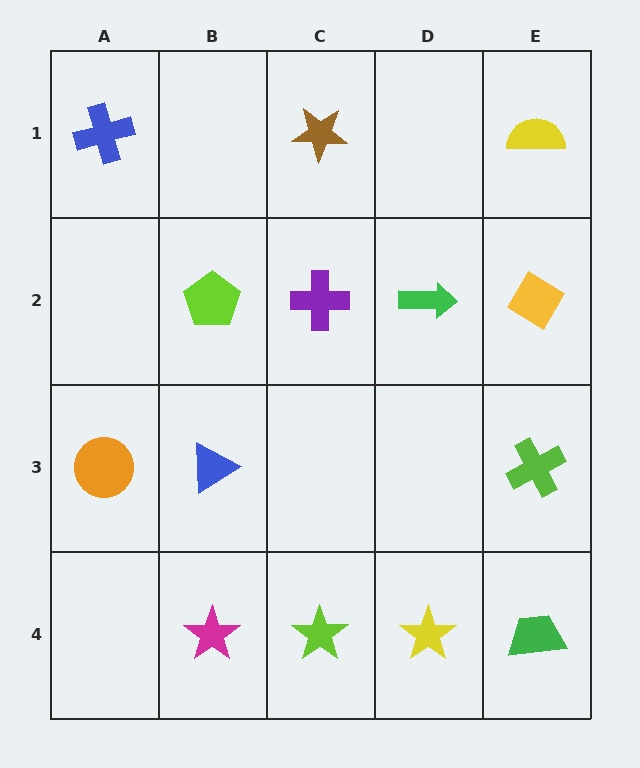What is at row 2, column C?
A purple cross.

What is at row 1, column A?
A blue cross.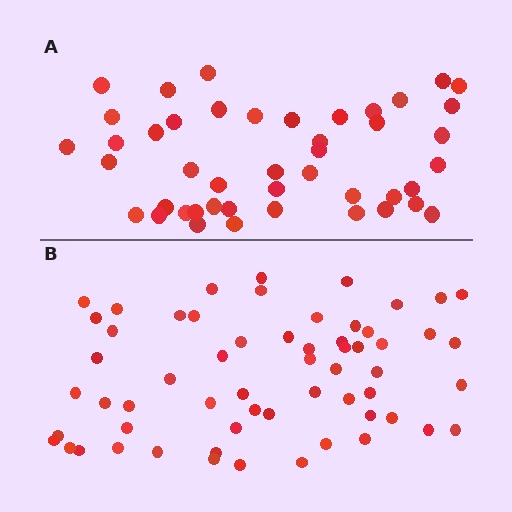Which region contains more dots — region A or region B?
Region B (the bottom region) has more dots.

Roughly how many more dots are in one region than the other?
Region B has approximately 15 more dots than region A.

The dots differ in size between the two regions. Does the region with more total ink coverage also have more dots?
No. Region A has more total ink coverage because its dots are larger, but region B actually contains more individual dots. Total area can be misleading — the number of items is what matters here.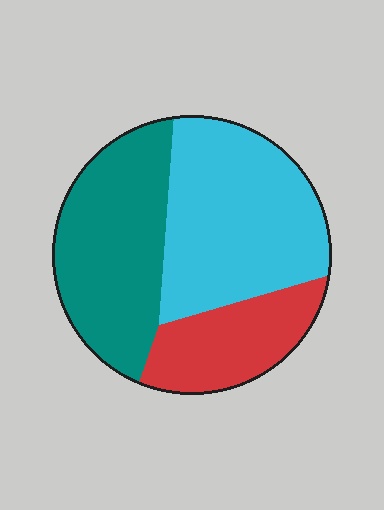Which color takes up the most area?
Cyan, at roughly 45%.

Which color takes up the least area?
Red, at roughly 20%.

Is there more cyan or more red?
Cyan.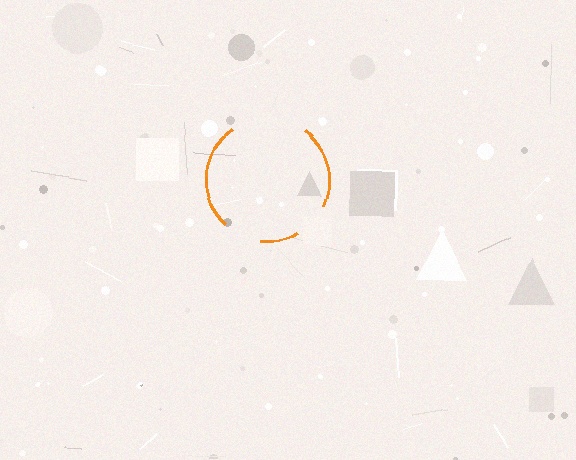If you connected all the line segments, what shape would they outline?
They would outline a circle.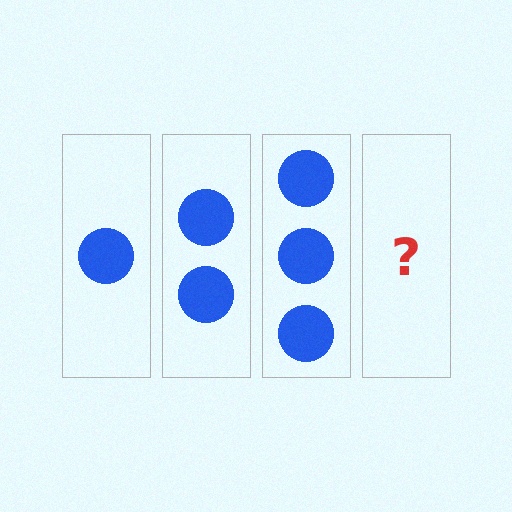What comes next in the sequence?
The next element should be 4 circles.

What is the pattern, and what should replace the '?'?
The pattern is that each step adds one more circle. The '?' should be 4 circles.